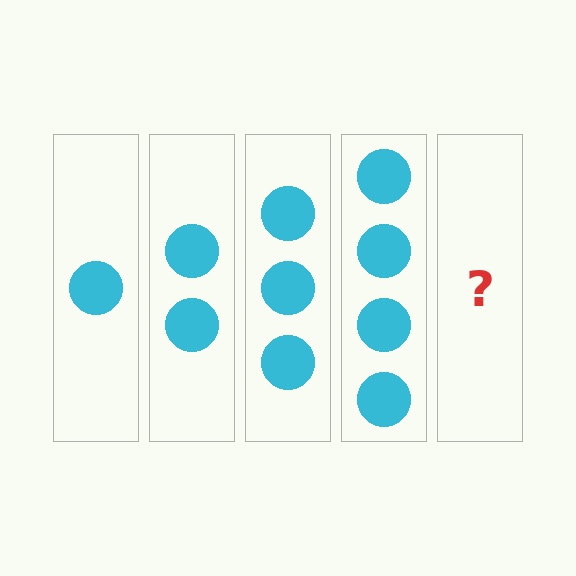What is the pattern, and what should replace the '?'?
The pattern is that each step adds one more circle. The '?' should be 5 circles.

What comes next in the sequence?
The next element should be 5 circles.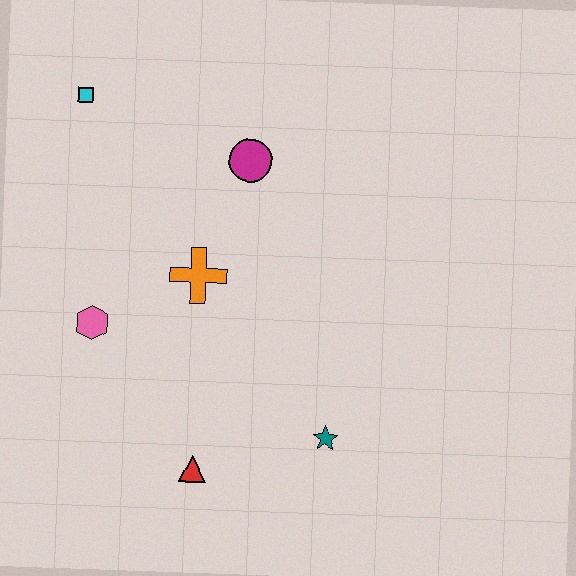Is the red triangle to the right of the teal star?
No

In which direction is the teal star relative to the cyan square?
The teal star is below the cyan square.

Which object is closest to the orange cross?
The pink hexagon is closest to the orange cross.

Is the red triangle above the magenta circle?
No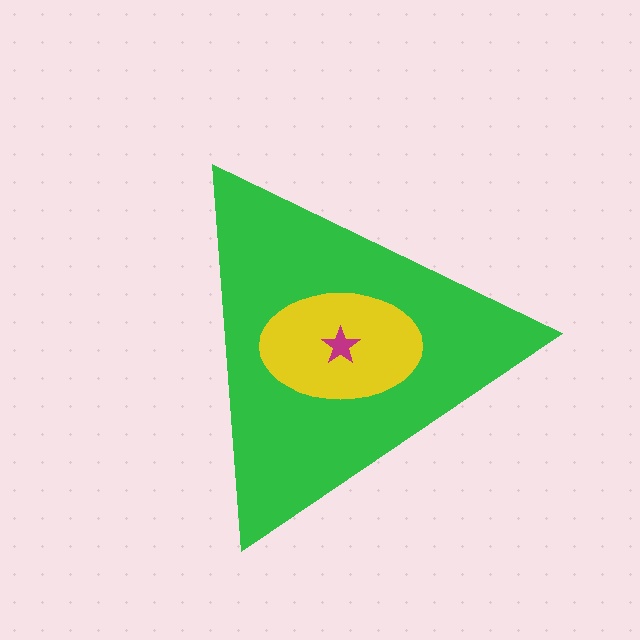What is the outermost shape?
The green triangle.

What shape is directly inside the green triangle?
The yellow ellipse.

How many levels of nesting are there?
3.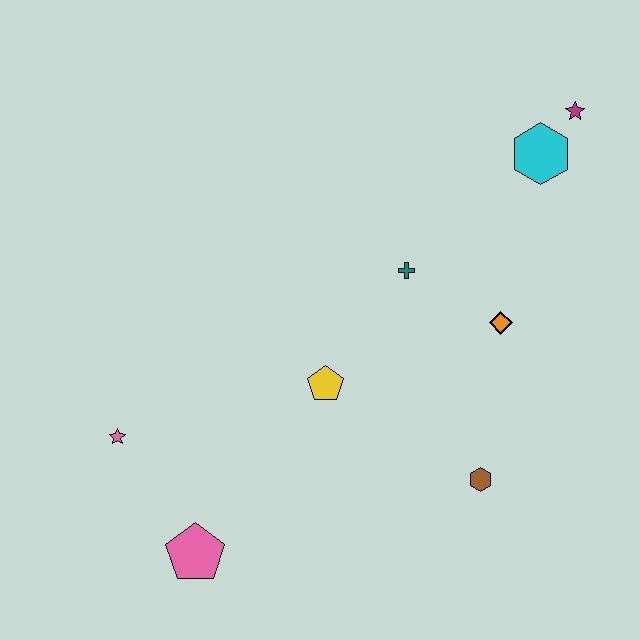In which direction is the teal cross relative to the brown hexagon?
The teal cross is above the brown hexagon.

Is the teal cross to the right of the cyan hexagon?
No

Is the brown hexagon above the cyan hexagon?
No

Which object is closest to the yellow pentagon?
The teal cross is closest to the yellow pentagon.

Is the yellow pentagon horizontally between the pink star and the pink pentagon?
No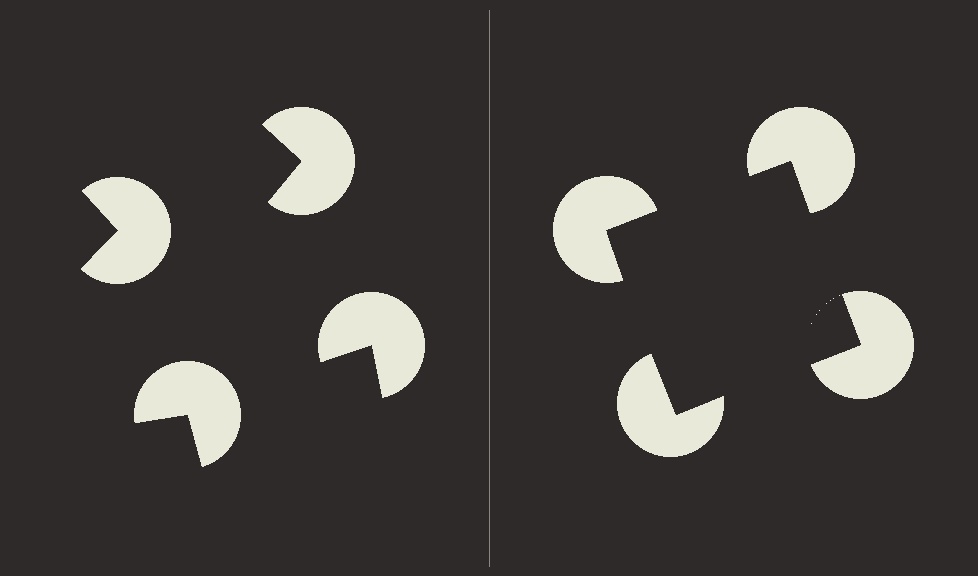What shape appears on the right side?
An illusory square.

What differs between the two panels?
The pac-man discs are positioned identically on both sides; only the wedge orientations differ. On the right they align to a square; on the left they are misaligned.